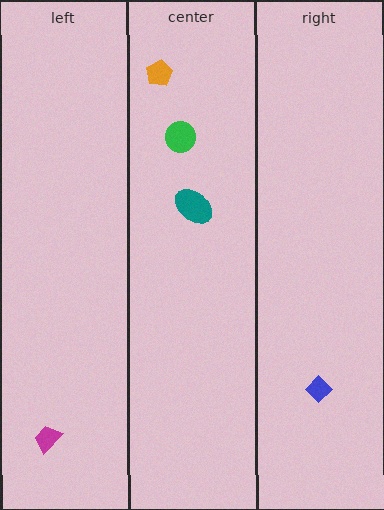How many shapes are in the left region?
1.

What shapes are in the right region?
The blue diamond.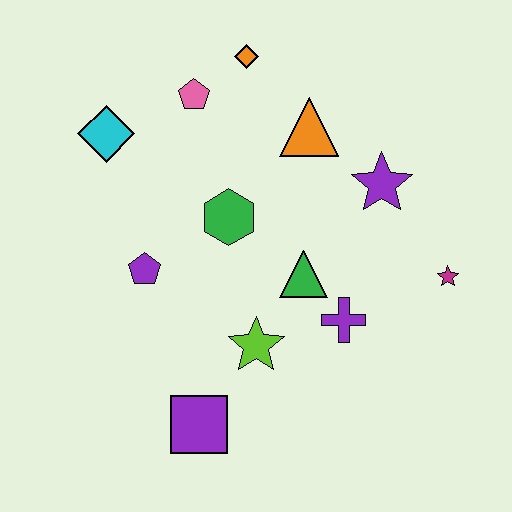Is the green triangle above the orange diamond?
No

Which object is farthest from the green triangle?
The cyan diamond is farthest from the green triangle.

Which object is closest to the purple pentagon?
The green hexagon is closest to the purple pentagon.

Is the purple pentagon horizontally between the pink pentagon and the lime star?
No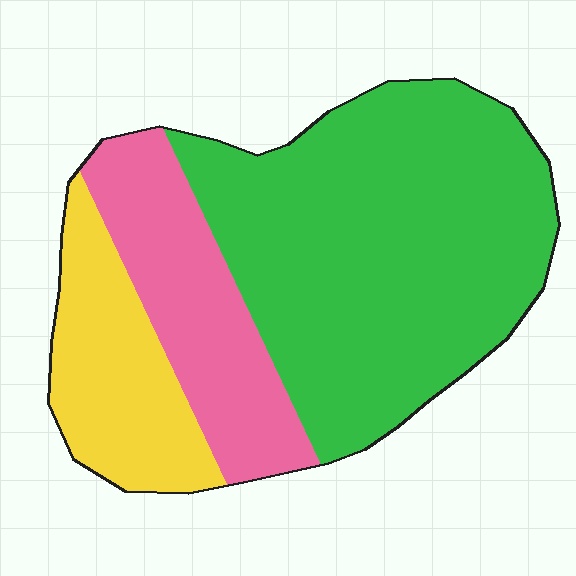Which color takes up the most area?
Green, at roughly 60%.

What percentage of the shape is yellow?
Yellow takes up about one fifth (1/5) of the shape.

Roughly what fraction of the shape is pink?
Pink takes up about one fifth (1/5) of the shape.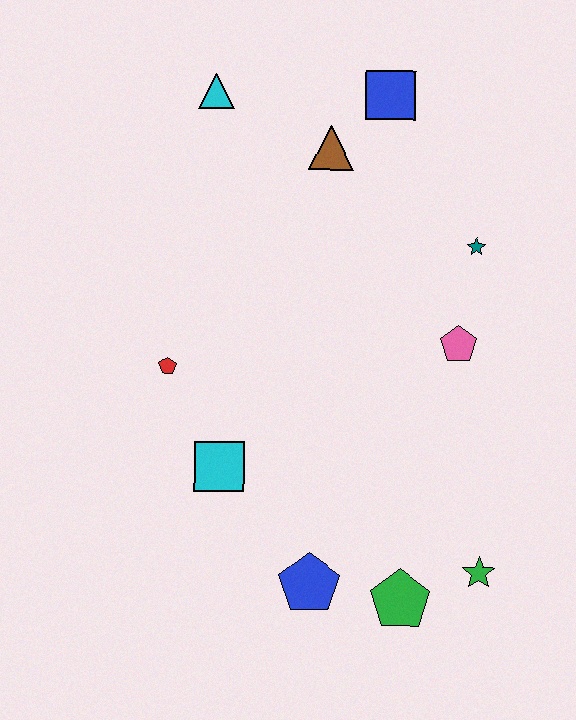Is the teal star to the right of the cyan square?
Yes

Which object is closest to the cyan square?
The red pentagon is closest to the cyan square.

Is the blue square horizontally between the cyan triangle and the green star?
Yes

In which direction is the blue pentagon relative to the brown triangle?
The blue pentagon is below the brown triangle.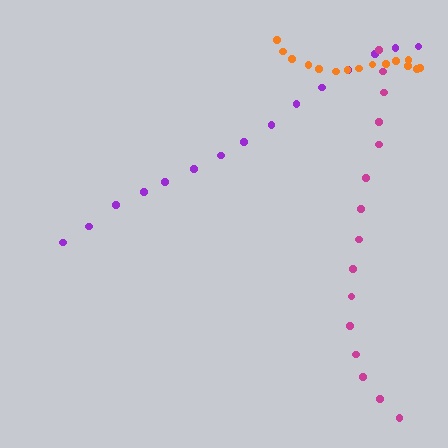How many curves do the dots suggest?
There are 3 distinct paths.